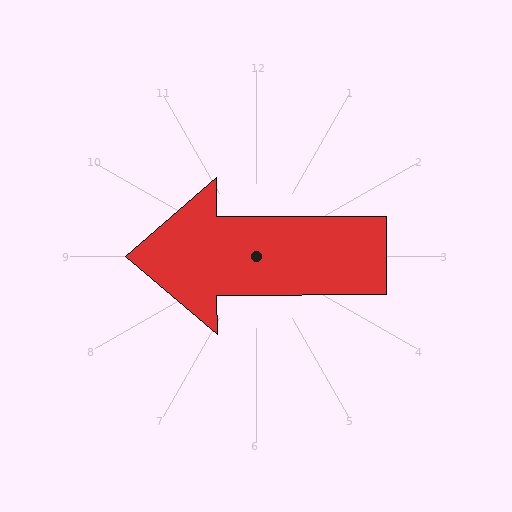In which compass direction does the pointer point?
West.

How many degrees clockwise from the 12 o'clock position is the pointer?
Approximately 270 degrees.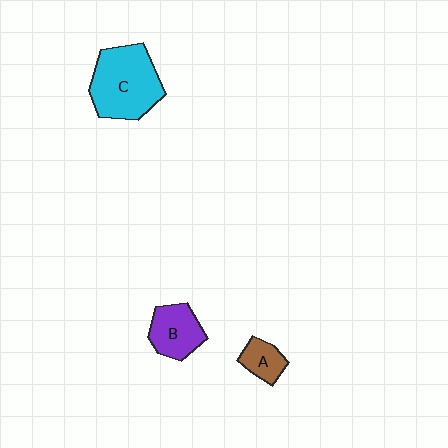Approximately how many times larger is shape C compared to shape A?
Approximately 3.0 times.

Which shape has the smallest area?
Shape A (brown).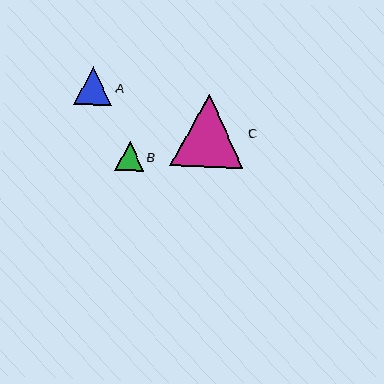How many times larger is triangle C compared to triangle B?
Triangle C is approximately 2.6 times the size of triangle B.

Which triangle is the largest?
Triangle C is the largest with a size of approximately 73 pixels.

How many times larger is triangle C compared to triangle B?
Triangle C is approximately 2.6 times the size of triangle B.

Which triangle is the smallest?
Triangle B is the smallest with a size of approximately 28 pixels.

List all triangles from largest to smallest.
From largest to smallest: C, A, B.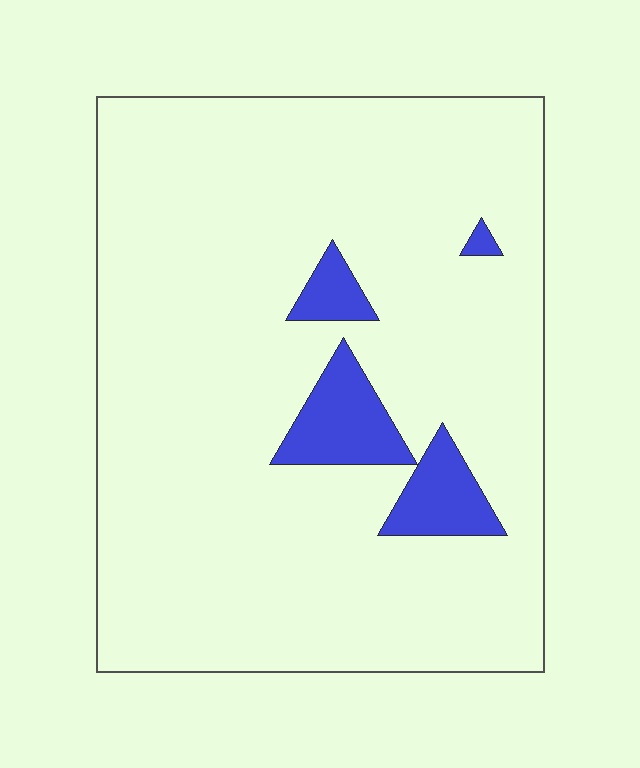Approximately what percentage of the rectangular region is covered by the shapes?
Approximately 10%.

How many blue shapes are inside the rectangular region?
4.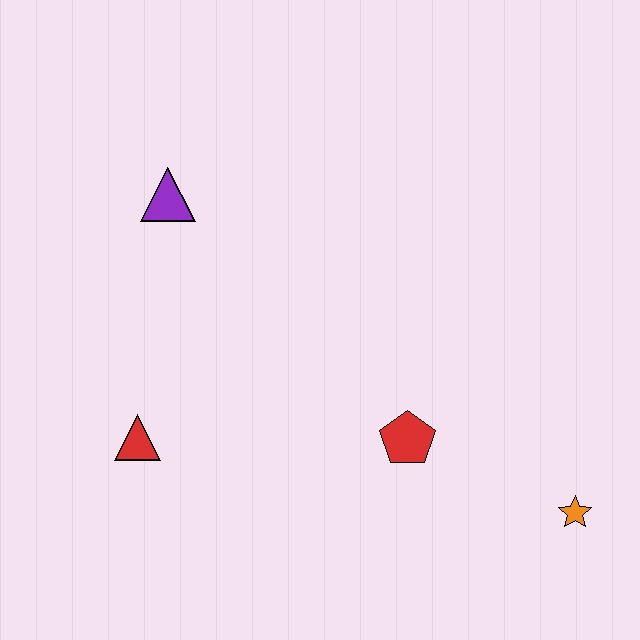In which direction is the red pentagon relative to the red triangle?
The red pentagon is to the right of the red triangle.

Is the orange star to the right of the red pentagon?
Yes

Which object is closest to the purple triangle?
The red triangle is closest to the purple triangle.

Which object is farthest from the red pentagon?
The purple triangle is farthest from the red pentagon.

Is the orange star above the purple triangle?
No